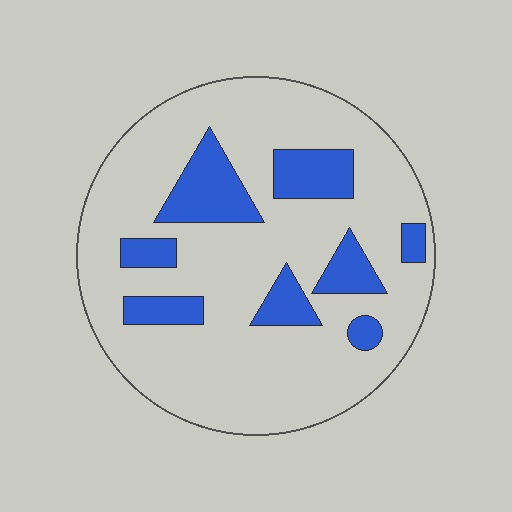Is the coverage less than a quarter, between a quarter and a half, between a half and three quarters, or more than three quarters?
Less than a quarter.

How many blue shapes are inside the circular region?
8.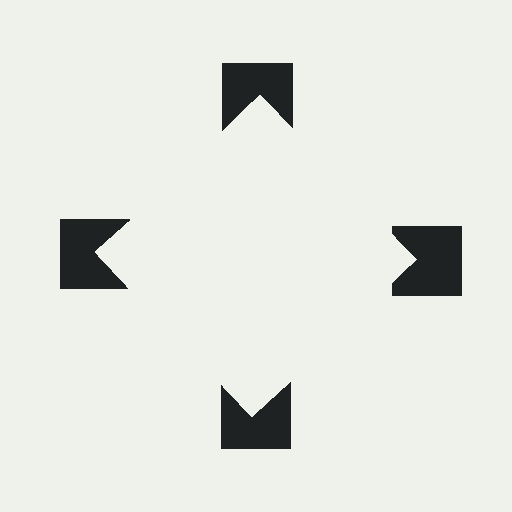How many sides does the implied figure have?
4 sides.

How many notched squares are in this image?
There are 4 — one at each vertex of the illusory square.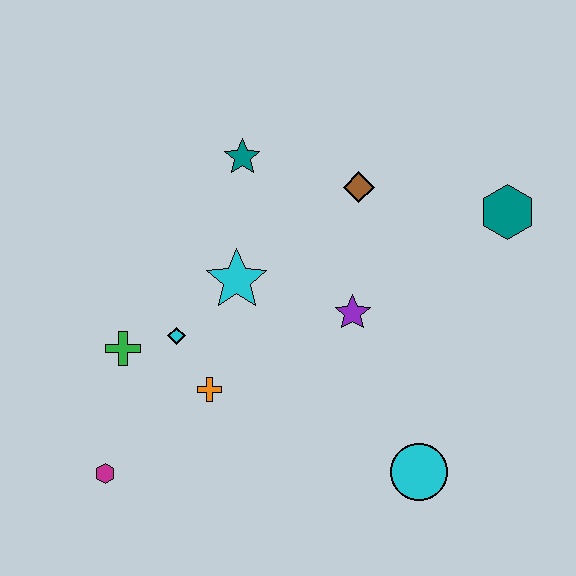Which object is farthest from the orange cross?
The teal hexagon is farthest from the orange cross.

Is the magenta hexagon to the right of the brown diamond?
No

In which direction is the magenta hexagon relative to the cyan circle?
The magenta hexagon is to the left of the cyan circle.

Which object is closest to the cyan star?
The cyan diamond is closest to the cyan star.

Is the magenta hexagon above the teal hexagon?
No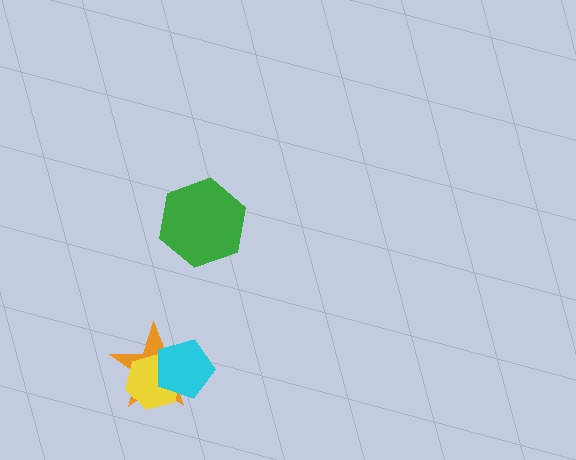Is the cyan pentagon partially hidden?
No, no other shape covers it.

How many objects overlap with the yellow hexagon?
2 objects overlap with the yellow hexagon.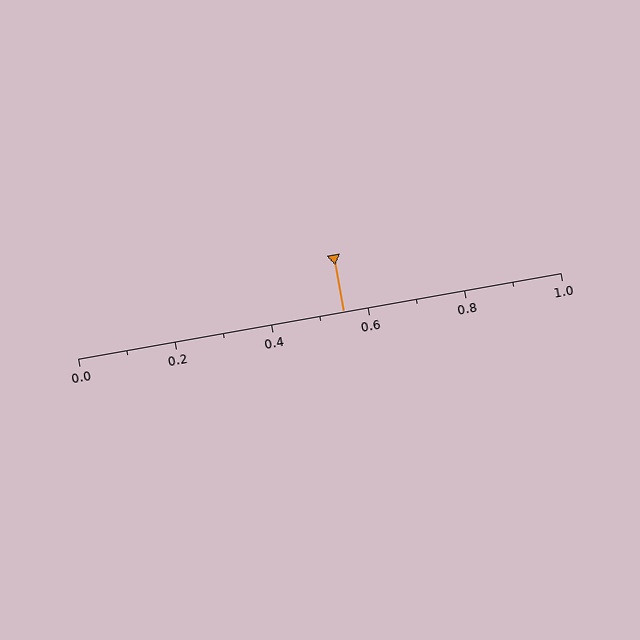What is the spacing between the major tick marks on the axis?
The major ticks are spaced 0.2 apart.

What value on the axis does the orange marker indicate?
The marker indicates approximately 0.55.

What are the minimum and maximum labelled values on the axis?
The axis runs from 0.0 to 1.0.